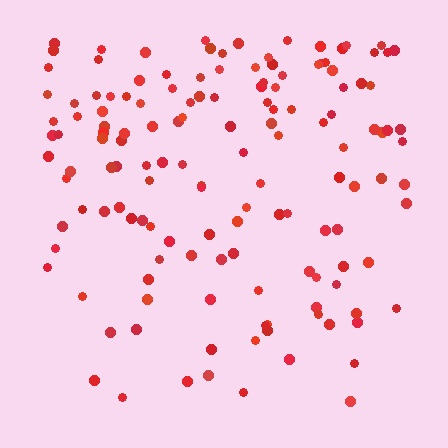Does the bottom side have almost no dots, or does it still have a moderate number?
Still a moderate number, just noticeably fewer than the top.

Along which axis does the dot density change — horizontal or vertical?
Vertical.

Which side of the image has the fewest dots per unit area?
The bottom.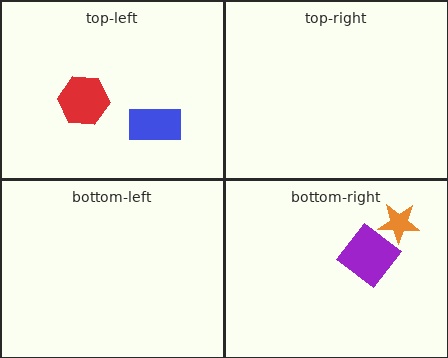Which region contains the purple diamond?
The bottom-right region.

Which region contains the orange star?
The bottom-right region.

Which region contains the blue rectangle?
The top-left region.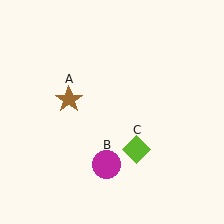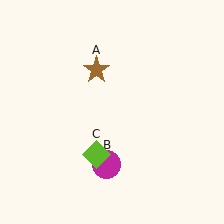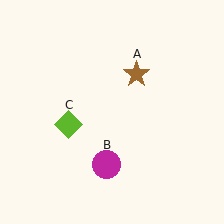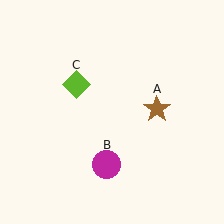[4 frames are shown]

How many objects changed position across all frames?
2 objects changed position: brown star (object A), lime diamond (object C).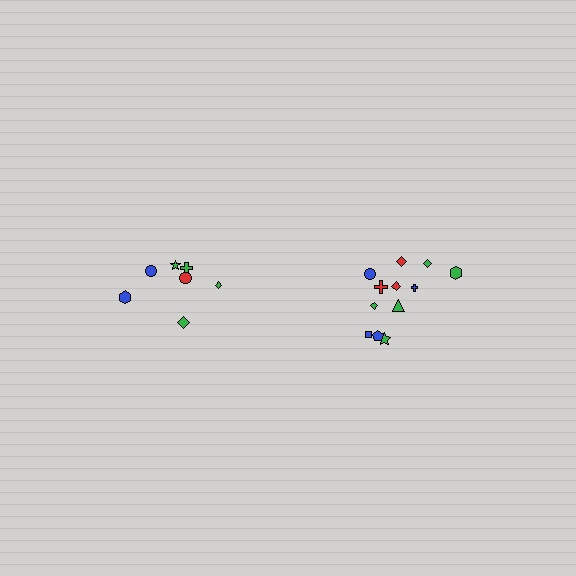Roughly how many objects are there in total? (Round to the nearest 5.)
Roughly 20 objects in total.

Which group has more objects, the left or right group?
The right group.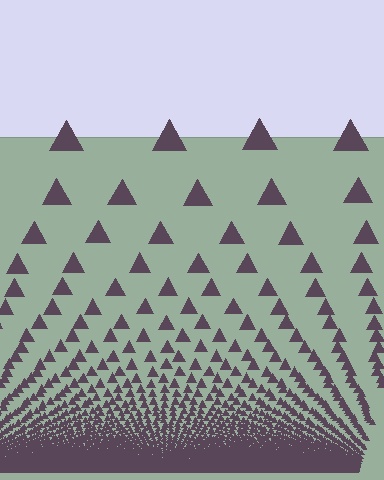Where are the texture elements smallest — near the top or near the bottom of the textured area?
Near the bottom.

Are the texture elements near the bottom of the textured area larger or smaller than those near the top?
Smaller. The gradient is inverted — elements near the bottom are smaller and denser.